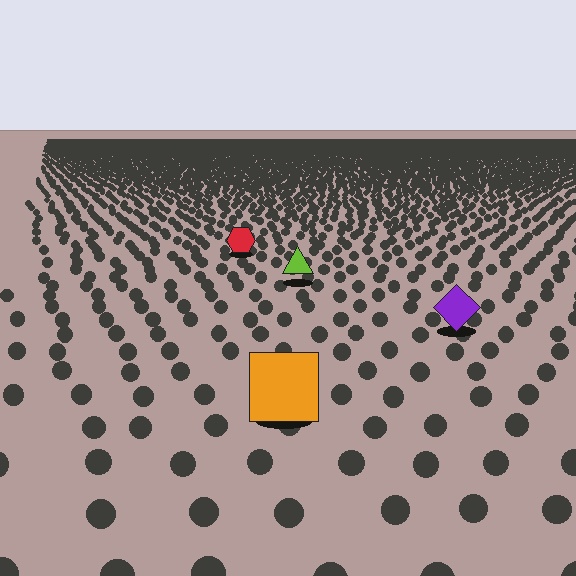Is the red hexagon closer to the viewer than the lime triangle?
No. The lime triangle is closer — you can tell from the texture gradient: the ground texture is coarser near it.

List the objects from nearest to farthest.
From nearest to farthest: the orange square, the purple diamond, the lime triangle, the red hexagon.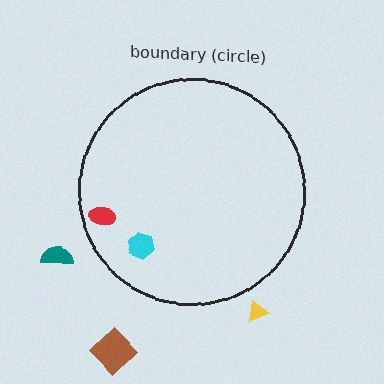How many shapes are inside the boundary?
2 inside, 3 outside.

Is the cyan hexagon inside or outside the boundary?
Inside.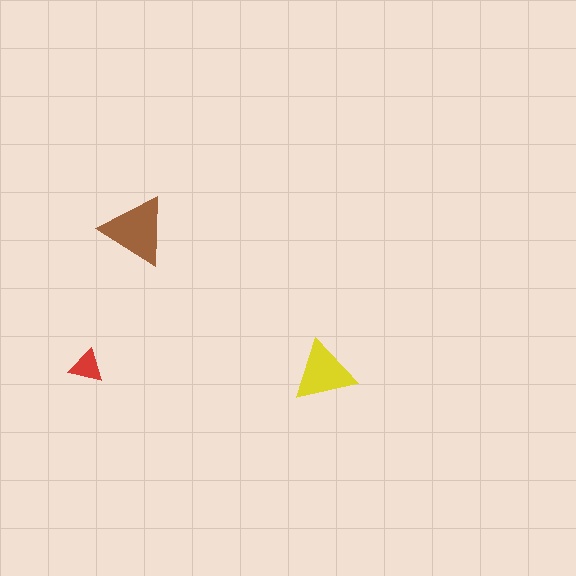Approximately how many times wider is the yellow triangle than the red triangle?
About 2 times wider.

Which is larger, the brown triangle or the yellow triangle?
The brown one.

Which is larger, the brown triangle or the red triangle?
The brown one.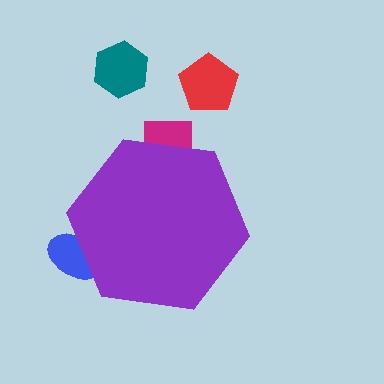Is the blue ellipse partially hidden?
Yes, the blue ellipse is partially hidden behind the purple hexagon.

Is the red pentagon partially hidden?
No, the red pentagon is fully visible.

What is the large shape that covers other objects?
A purple hexagon.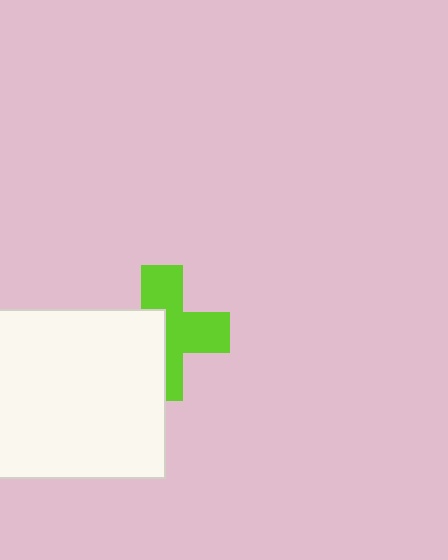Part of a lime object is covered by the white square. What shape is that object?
It is a cross.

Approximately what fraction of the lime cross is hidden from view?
Roughly 44% of the lime cross is hidden behind the white square.